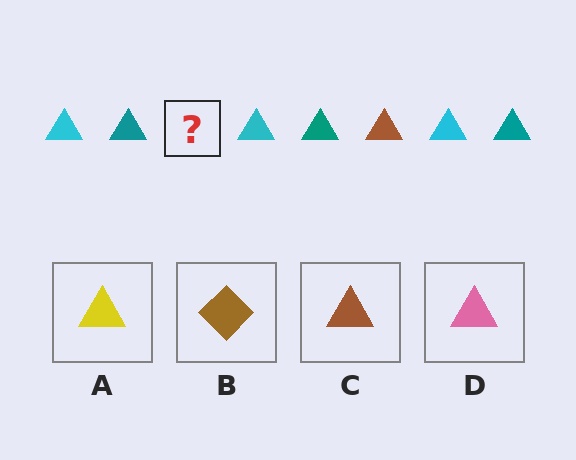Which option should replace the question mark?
Option C.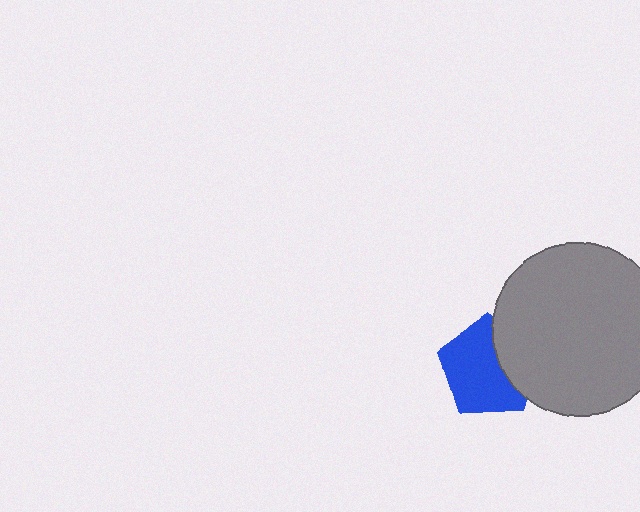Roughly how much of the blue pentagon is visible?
Most of it is visible (roughly 68%).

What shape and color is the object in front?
The object in front is a gray circle.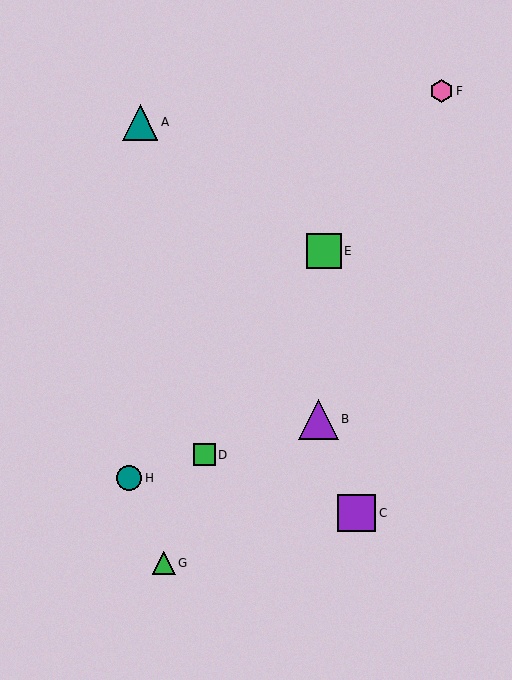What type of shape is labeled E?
Shape E is a green square.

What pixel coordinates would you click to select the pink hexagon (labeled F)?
Click at (442, 91) to select the pink hexagon F.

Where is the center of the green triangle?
The center of the green triangle is at (164, 563).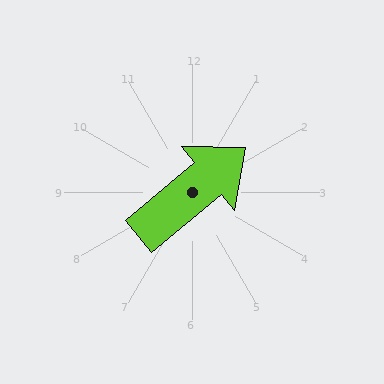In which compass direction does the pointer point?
Northeast.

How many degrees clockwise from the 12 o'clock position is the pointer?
Approximately 50 degrees.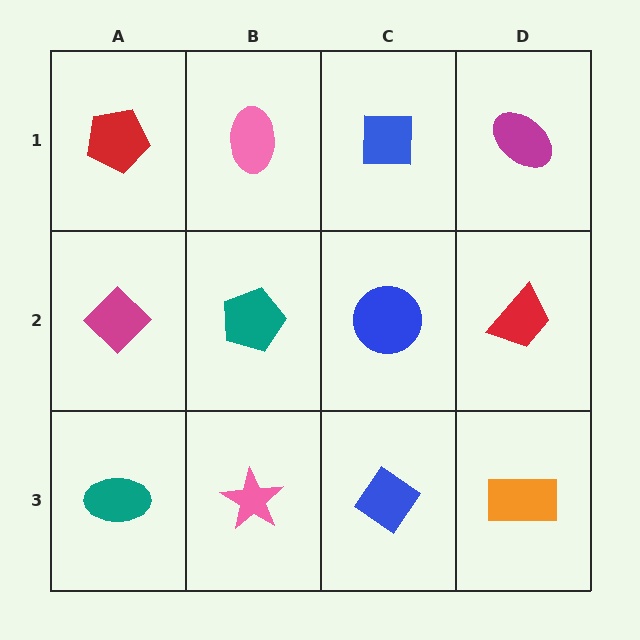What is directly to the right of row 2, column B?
A blue circle.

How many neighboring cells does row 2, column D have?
3.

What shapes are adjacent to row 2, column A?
A red pentagon (row 1, column A), a teal ellipse (row 3, column A), a teal pentagon (row 2, column B).